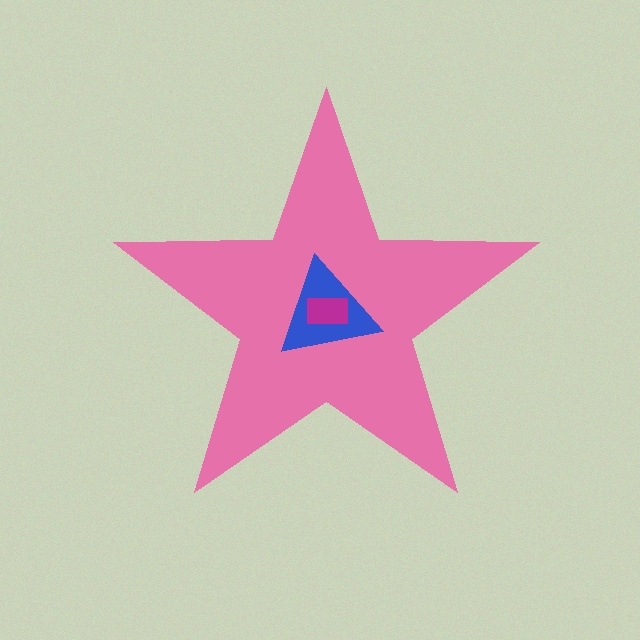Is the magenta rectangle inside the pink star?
Yes.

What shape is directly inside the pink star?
The blue triangle.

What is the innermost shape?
The magenta rectangle.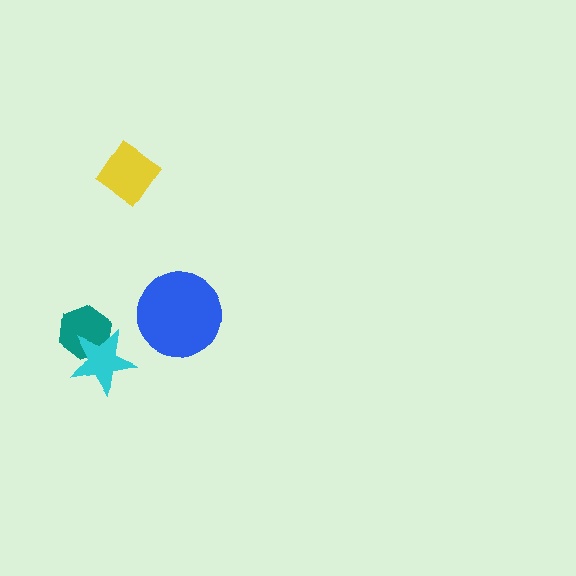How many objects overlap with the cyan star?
1 object overlaps with the cyan star.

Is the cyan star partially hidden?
No, no other shape covers it.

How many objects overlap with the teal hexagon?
1 object overlaps with the teal hexagon.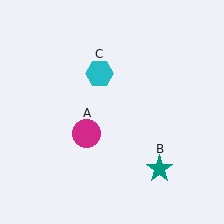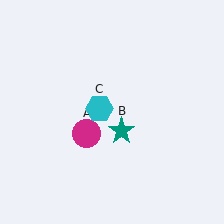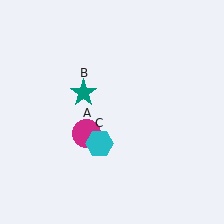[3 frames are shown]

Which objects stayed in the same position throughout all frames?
Magenta circle (object A) remained stationary.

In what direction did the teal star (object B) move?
The teal star (object B) moved up and to the left.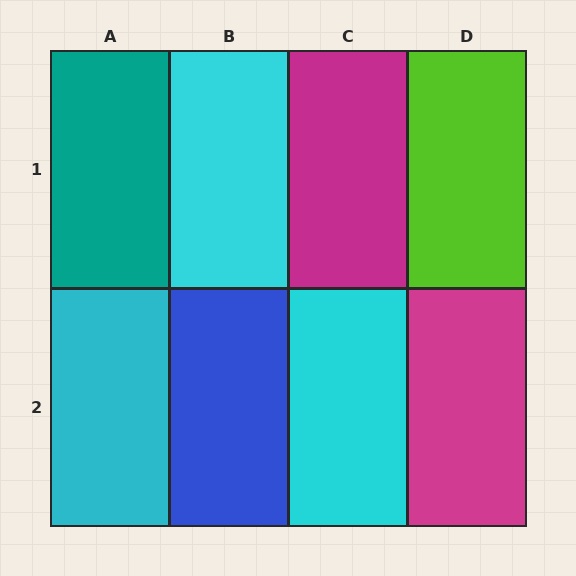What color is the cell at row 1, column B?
Cyan.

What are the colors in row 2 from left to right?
Cyan, blue, cyan, magenta.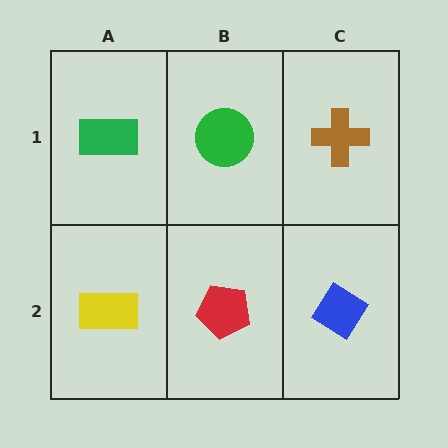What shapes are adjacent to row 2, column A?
A green rectangle (row 1, column A), a red pentagon (row 2, column B).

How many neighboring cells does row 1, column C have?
2.